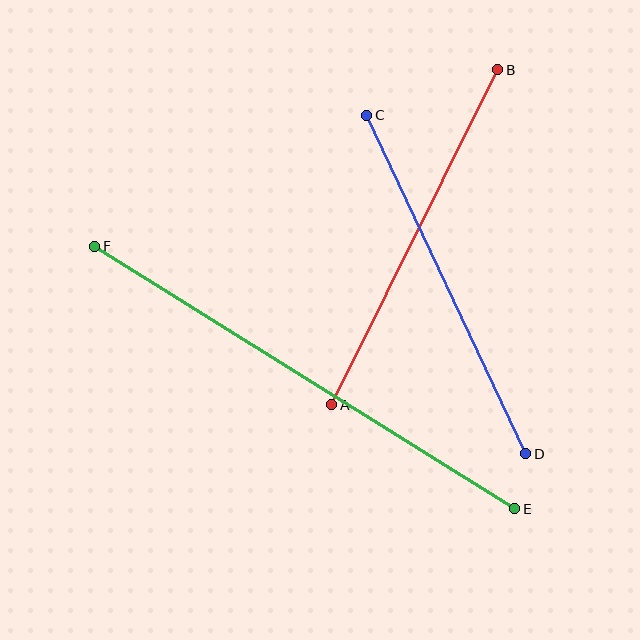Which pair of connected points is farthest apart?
Points E and F are farthest apart.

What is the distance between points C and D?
The distance is approximately 374 pixels.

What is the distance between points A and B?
The distance is approximately 374 pixels.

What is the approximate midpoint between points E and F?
The midpoint is at approximately (305, 377) pixels.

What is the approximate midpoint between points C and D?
The midpoint is at approximately (446, 285) pixels.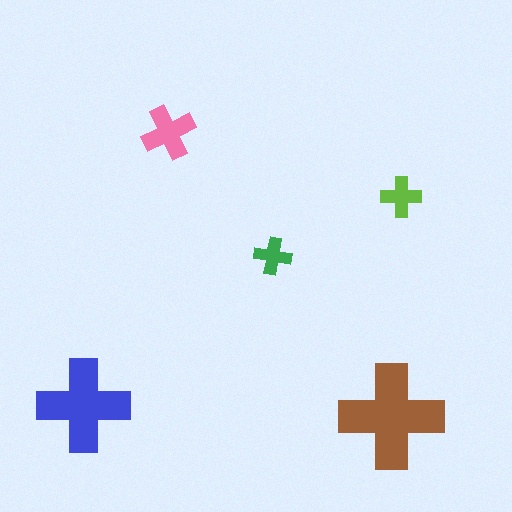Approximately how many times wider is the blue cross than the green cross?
About 2.5 times wider.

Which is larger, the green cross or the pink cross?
The pink one.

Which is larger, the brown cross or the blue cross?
The brown one.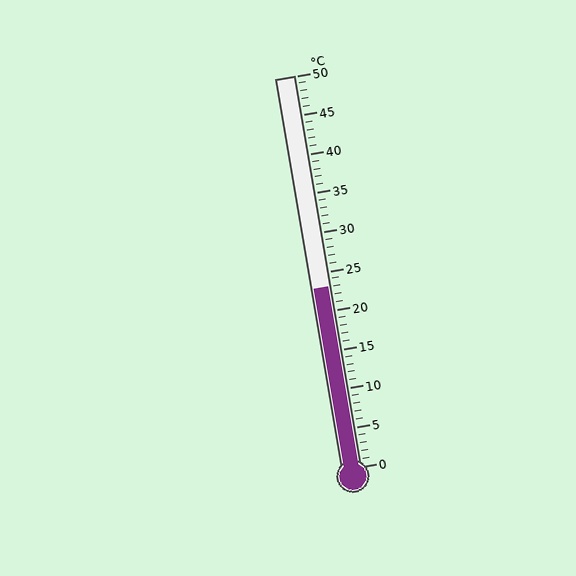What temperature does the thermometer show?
The thermometer shows approximately 23°C.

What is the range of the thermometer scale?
The thermometer scale ranges from 0°C to 50°C.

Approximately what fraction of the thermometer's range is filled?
The thermometer is filled to approximately 45% of its range.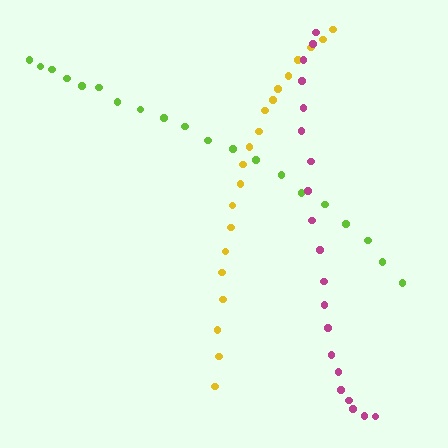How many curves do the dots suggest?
There are 3 distinct paths.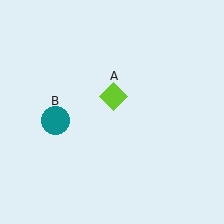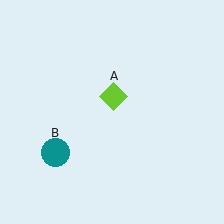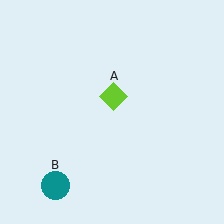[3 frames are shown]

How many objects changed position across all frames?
1 object changed position: teal circle (object B).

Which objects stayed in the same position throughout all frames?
Lime diamond (object A) remained stationary.